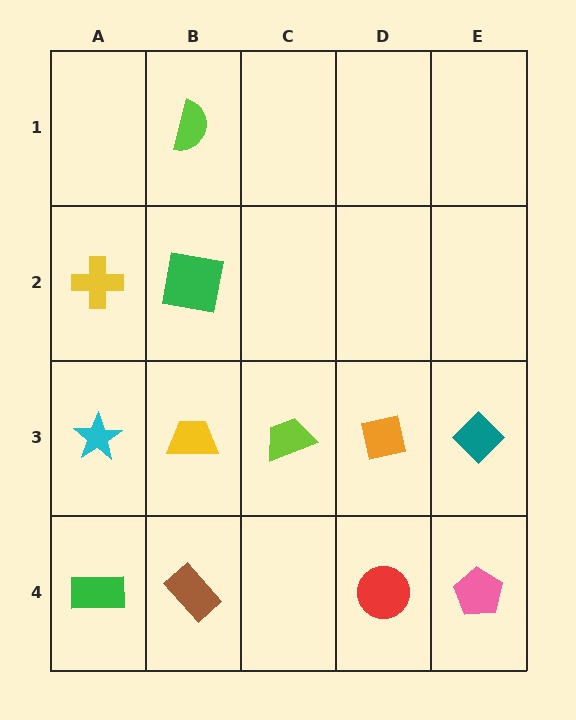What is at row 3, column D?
An orange square.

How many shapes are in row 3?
5 shapes.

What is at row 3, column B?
A yellow trapezoid.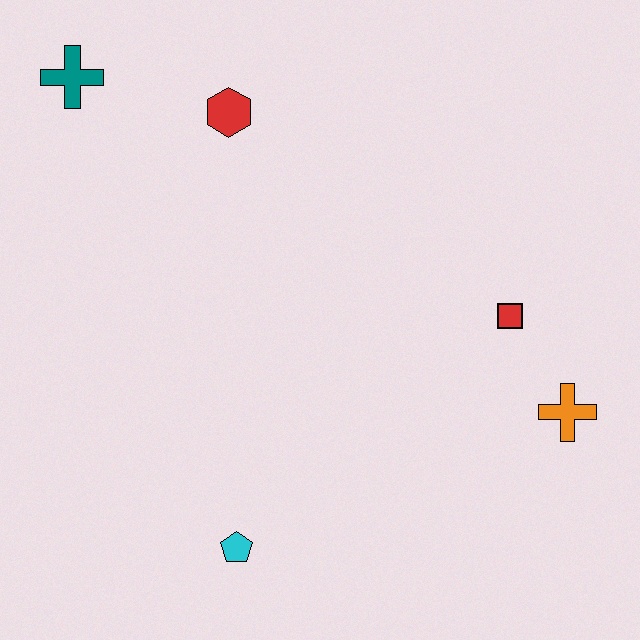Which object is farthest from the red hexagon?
The orange cross is farthest from the red hexagon.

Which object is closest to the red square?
The orange cross is closest to the red square.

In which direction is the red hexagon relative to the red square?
The red hexagon is to the left of the red square.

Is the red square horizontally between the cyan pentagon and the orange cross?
Yes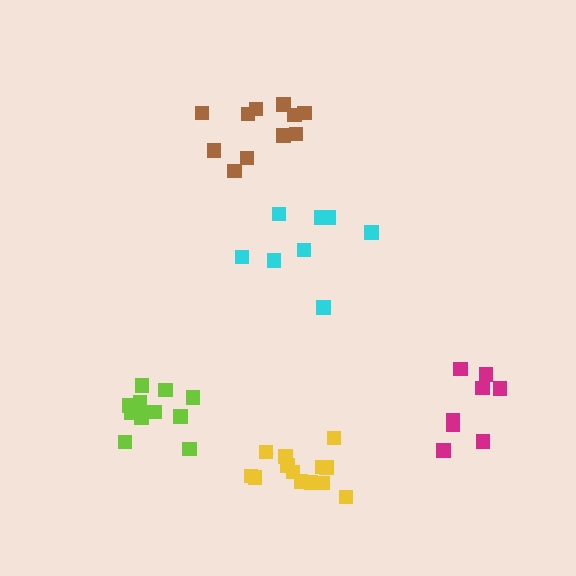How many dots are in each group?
Group 1: 8 dots, Group 2: 11 dots, Group 3: 8 dots, Group 4: 13 dots, Group 5: 12 dots (52 total).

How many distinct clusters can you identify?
There are 5 distinct clusters.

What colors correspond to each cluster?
The clusters are colored: cyan, brown, magenta, yellow, lime.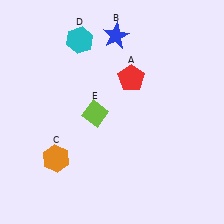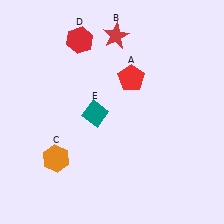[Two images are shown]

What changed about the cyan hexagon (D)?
In Image 1, D is cyan. In Image 2, it changed to red.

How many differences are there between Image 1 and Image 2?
There are 3 differences between the two images.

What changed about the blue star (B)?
In Image 1, B is blue. In Image 2, it changed to red.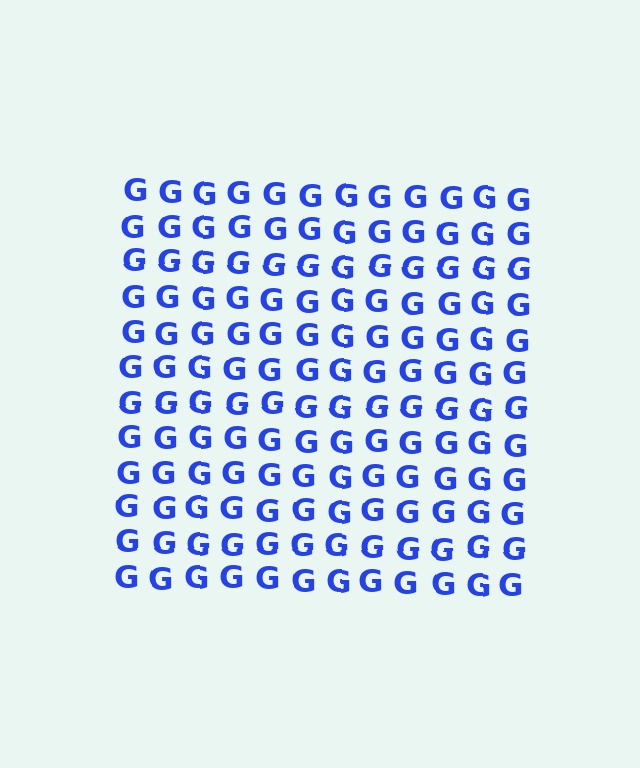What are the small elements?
The small elements are letter G's.